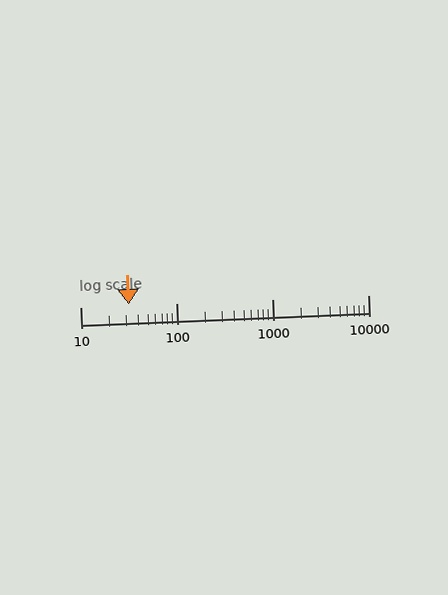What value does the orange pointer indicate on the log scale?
The pointer indicates approximately 32.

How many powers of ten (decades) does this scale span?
The scale spans 3 decades, from 10 to 10000.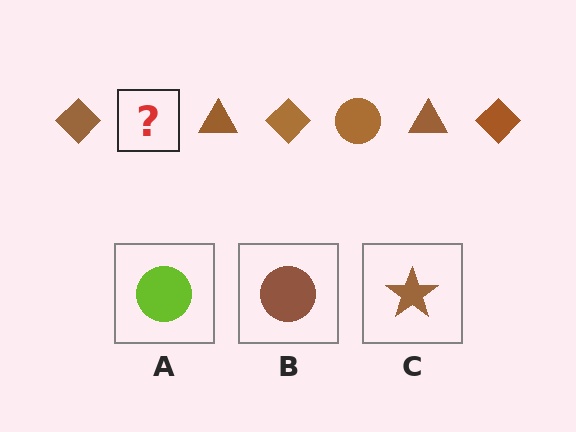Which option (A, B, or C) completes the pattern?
B.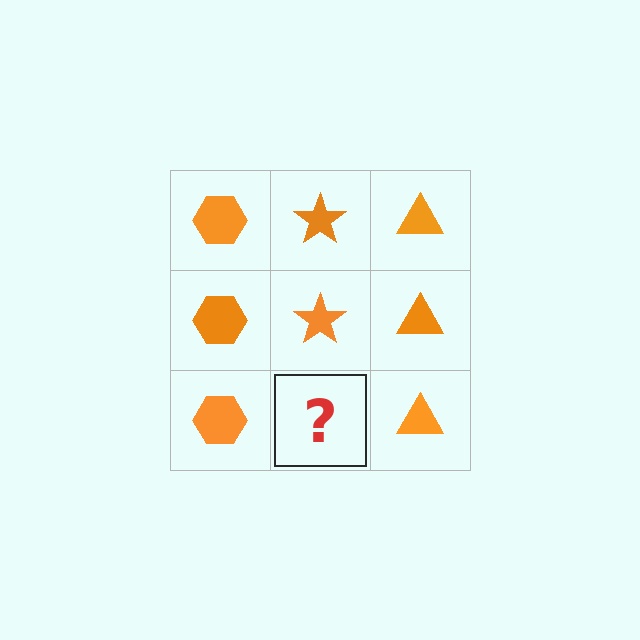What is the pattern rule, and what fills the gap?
The rule is that each column has a consistent shape. The gap should be filled with an orange star.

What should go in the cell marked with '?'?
The missing cell should contain an orange star.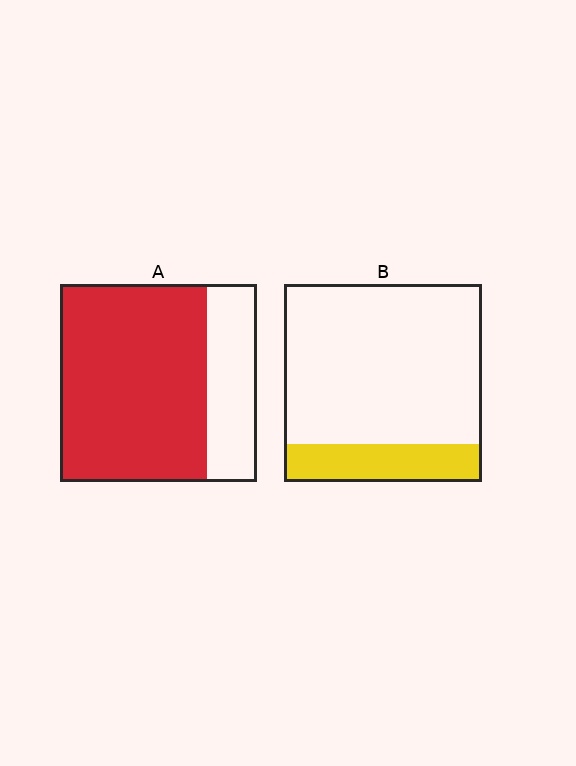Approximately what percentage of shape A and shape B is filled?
A is approximately 75% and B is approximately 20%.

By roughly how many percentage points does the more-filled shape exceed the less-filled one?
By roughly 55 percentage points (A over B).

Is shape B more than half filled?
No.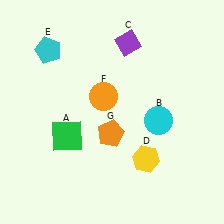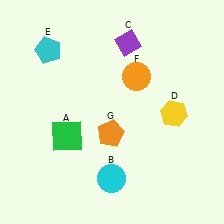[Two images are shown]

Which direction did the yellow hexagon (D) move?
The yellow hexagon (D) moved up.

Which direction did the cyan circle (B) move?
The cyan circle (B) moved down.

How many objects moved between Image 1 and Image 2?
3 objects moved between the two images.